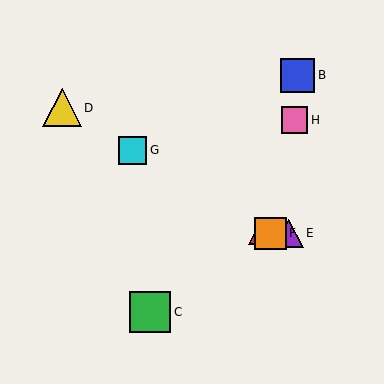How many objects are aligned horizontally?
3 objects (A, E, F) are aligned horizontally.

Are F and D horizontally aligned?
No, F is at y≈233 and D is at y≈108.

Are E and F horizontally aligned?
Yes, both are at y≈233.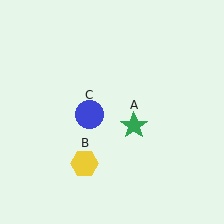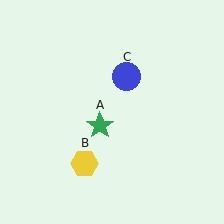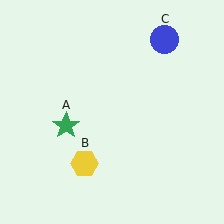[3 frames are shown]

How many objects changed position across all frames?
2 objects changed position: green star (object A), blue circle (object C).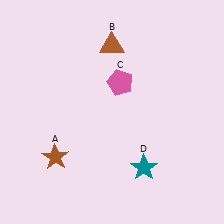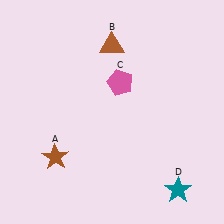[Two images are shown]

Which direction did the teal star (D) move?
The teal star (D) moved right.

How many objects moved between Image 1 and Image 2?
1 object moved between the two images.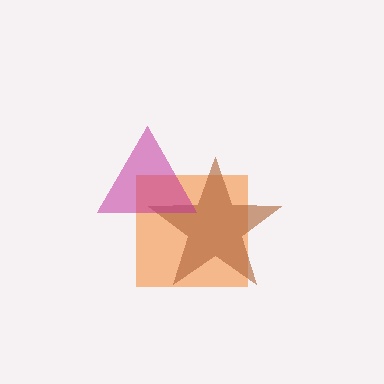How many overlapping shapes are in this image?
There are 3 overlapping shapes in the image.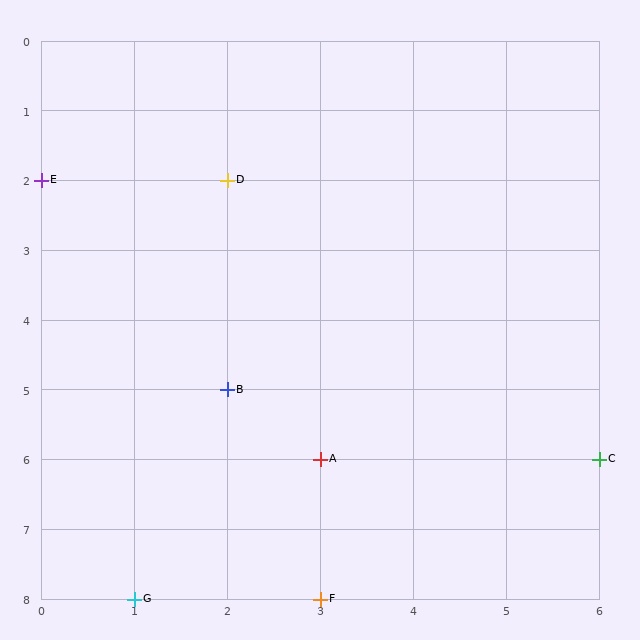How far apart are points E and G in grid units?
Points E and G are 1 column and 6 rows apart (about 6.1 grid units diagonally).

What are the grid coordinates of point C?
Point C is at grid coordinates (6, 6).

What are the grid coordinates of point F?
Point F is at grid coordinates (3, 8).